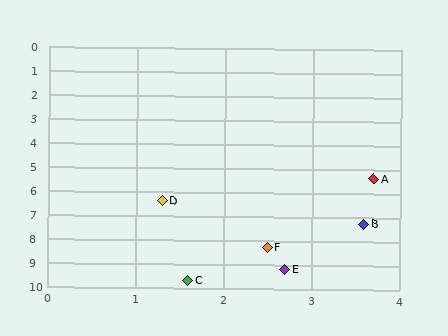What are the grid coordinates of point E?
Point E is at approximately (2.7, 9.2).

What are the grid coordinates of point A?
Point A is at approximately (3.7, 5.4).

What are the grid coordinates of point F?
Point F is at approximately (2.5, 8.3).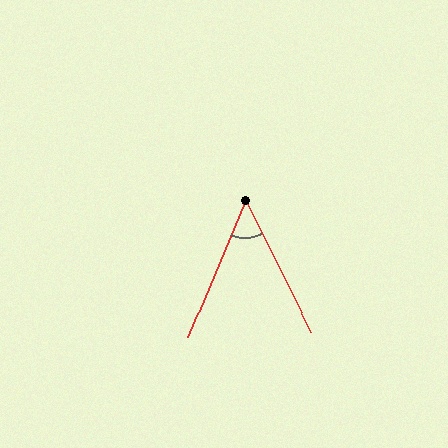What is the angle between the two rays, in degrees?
Approximately 49 degrees.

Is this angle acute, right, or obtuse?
It is acute.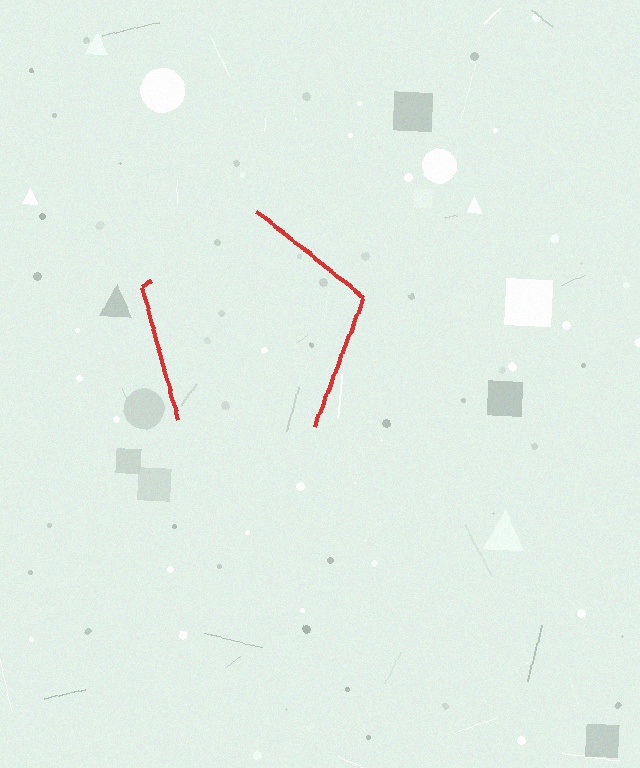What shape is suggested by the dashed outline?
The dashed outline suggests a pentagon.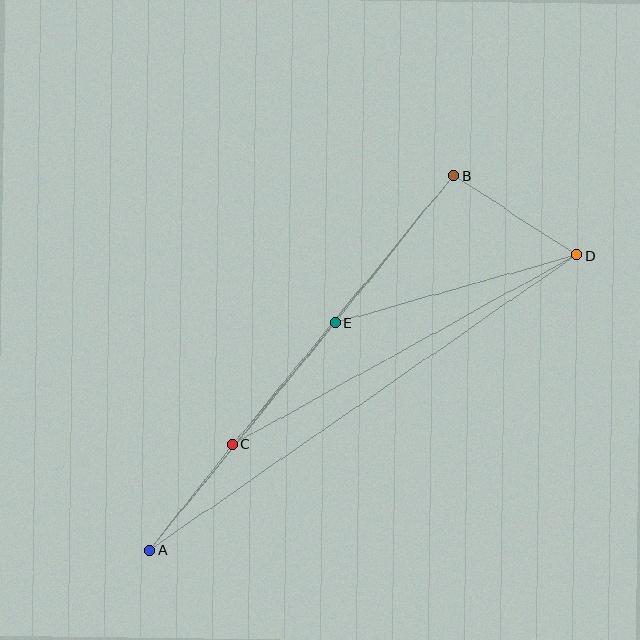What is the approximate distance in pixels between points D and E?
The distance between D and E is approximately 251 pixels.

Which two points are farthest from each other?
Points A and D are farthest from each other.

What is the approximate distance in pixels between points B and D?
The distance between B and D is approximately 146 pixels.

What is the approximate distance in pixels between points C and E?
The distance between C and E is approximately 159 pixels.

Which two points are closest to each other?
Points A and C are closest to each other.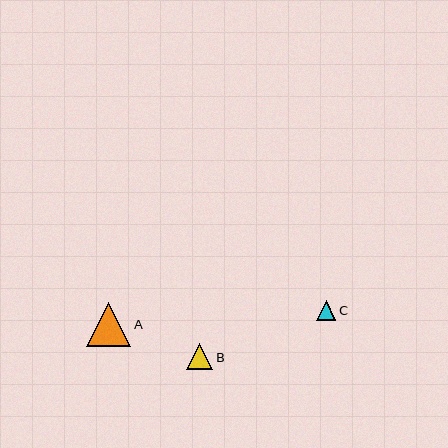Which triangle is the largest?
Triangle A is the largest with a size of approximately 44 pixels.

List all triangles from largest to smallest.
From largest to smallest: A, B, C.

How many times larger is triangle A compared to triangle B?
Triangle A is approximately 1.7 times the size of triangle B.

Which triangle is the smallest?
Triangle C is the smallest with a size of approximately 20 pixels.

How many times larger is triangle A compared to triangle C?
Triangle A is approximately 2.3 times the size of triangle C.